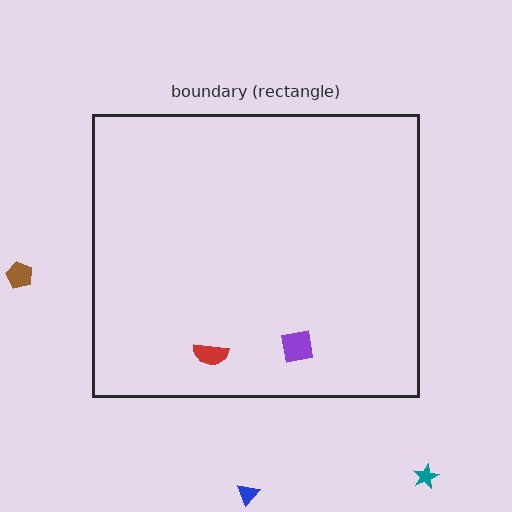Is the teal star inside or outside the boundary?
Outside.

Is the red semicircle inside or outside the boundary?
Inside.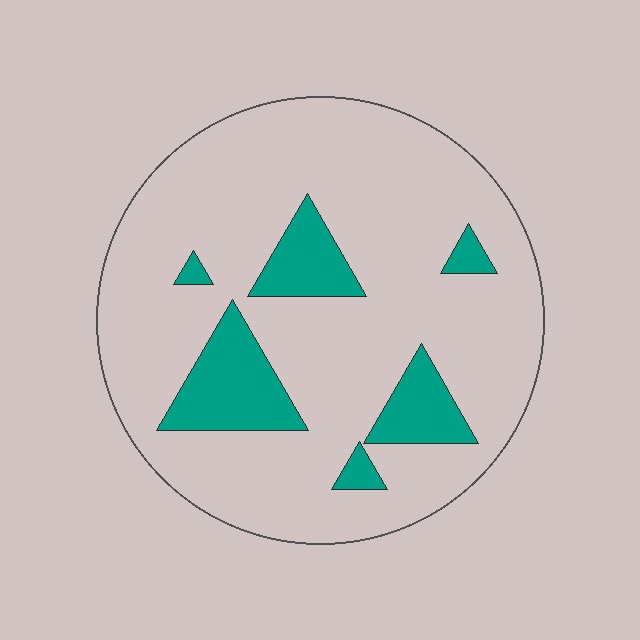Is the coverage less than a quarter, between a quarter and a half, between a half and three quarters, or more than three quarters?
Less than a quarter.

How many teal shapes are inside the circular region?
6.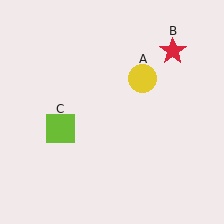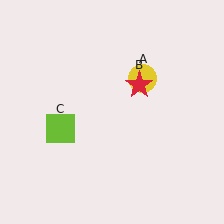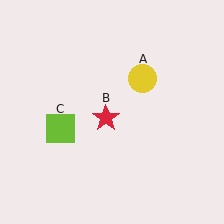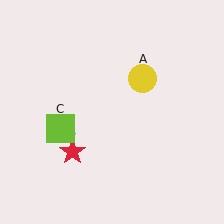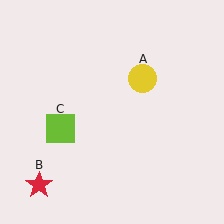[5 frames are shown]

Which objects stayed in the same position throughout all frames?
Yellow circle (object A) and lime square (object C) remained stationary.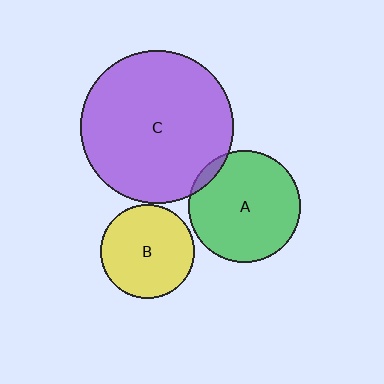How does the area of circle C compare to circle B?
Approximately 2.7 times.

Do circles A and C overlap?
Yes.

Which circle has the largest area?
Circle C (purple).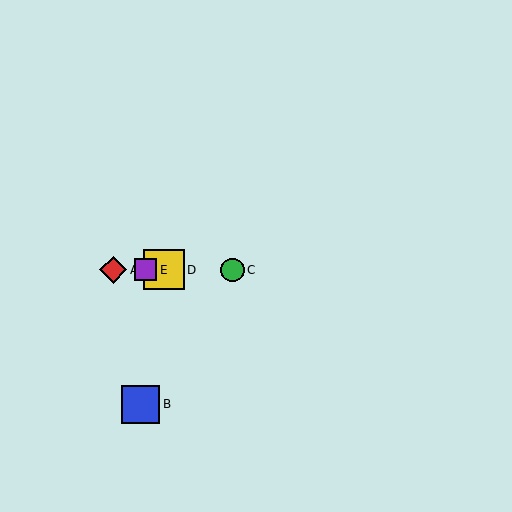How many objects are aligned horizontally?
4 objects (A, C, D, E) are aligned horizontally.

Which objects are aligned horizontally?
Objects A, C, D, E are aligned horizontally.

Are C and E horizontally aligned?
Yes, both are at y≈270.